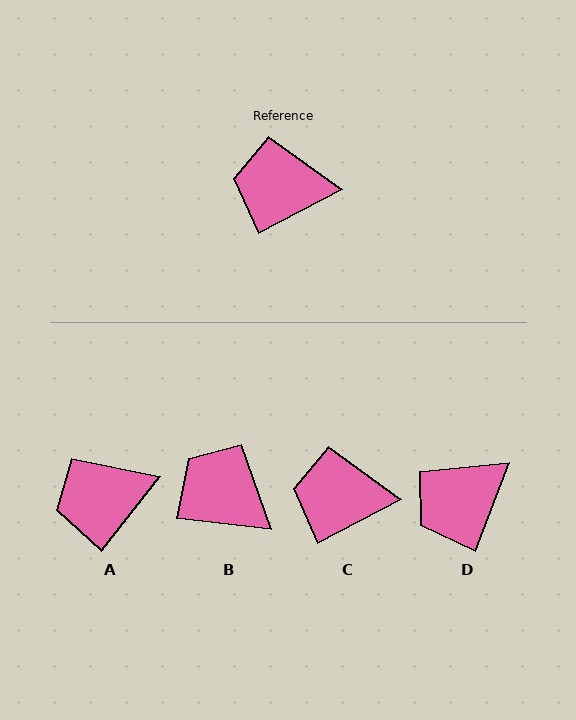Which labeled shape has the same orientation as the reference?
C.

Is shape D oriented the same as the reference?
No, it is off by about 41 degrees.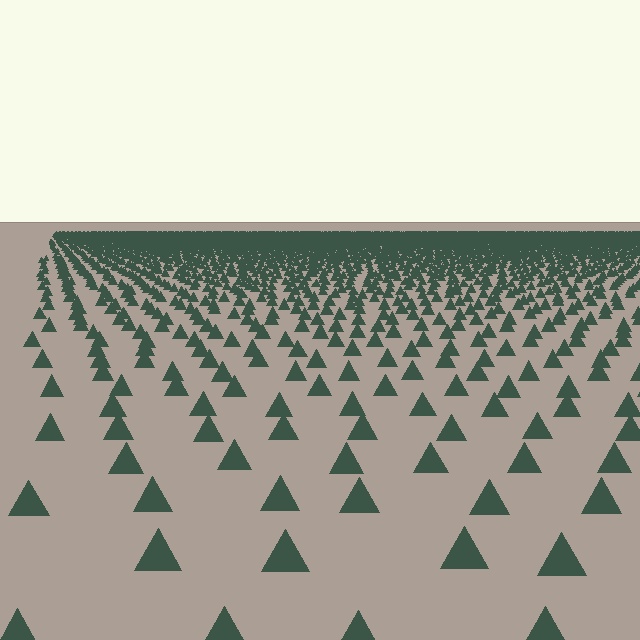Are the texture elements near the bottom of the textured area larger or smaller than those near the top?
Larger. Near the bottom, elements are closer to the viewer and appear at a bigger on-screen size.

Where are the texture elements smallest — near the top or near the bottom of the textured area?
Near the top.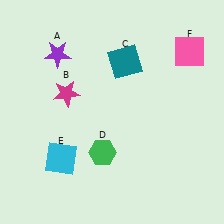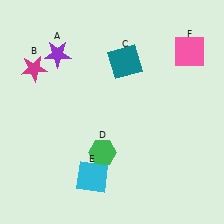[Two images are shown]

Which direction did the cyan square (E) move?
The cyan square (E) moved right.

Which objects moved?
The objects that moved are: the magenta star (B), the cyan square (E).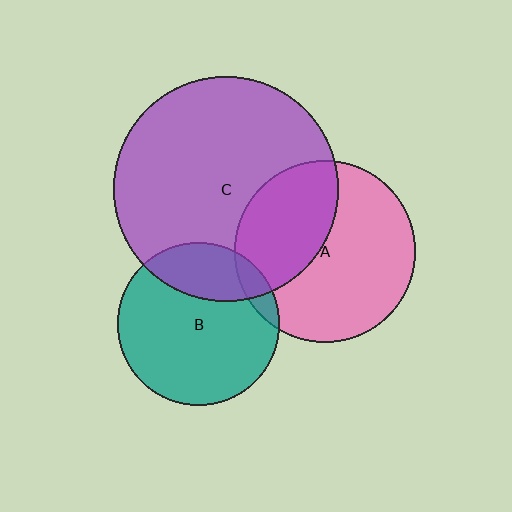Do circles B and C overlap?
Yes.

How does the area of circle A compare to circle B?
Approximately 1.2 times.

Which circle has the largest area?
Circle C (purple).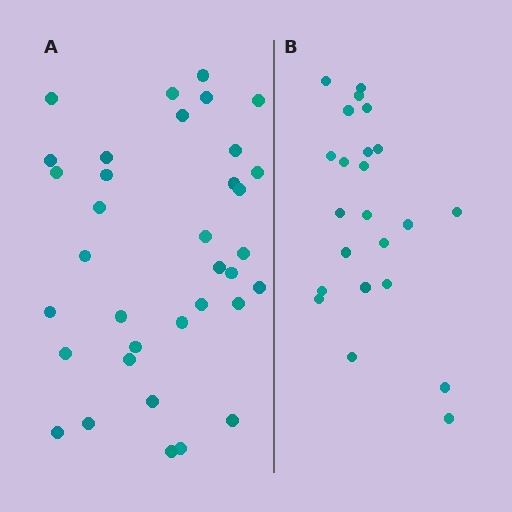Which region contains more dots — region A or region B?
Region A (the left region) has more dots.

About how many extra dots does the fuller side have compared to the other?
Region A has roughly 12 or so more dots than region B.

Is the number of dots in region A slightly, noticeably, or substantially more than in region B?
Region A has substantially more. The ratio is roughly 1.5 to 1.